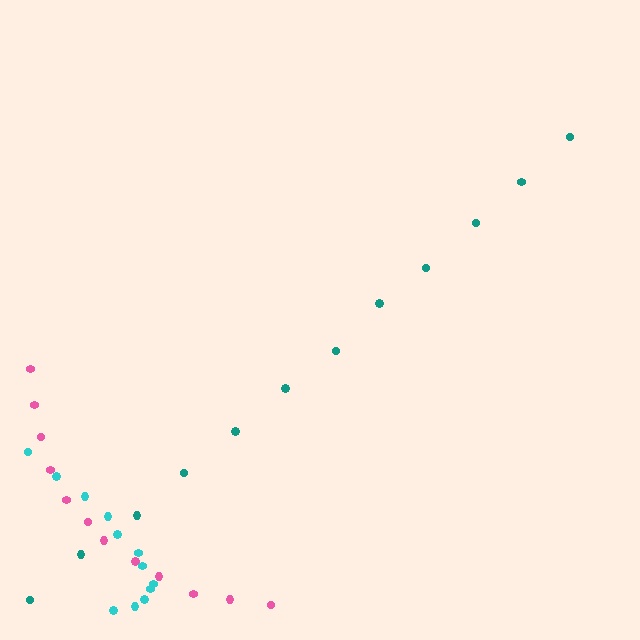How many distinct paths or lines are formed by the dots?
There are 3 distinct paths.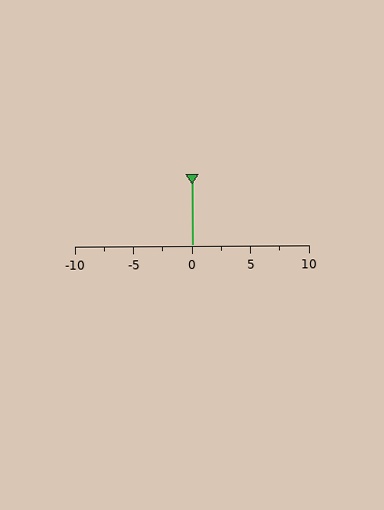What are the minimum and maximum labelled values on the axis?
The axis runs from -10 to 10.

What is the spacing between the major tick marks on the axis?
The major ticks are spaced 5 apart.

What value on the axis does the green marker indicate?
The marker indicates approximately 0.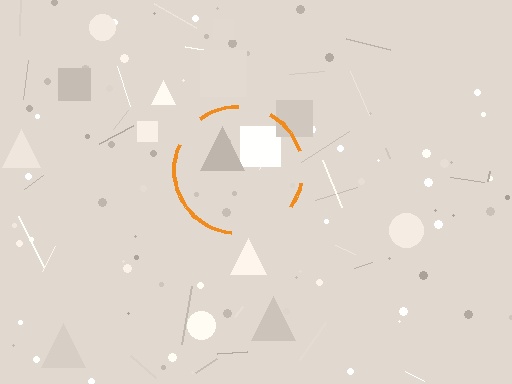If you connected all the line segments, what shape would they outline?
They would outline a circle.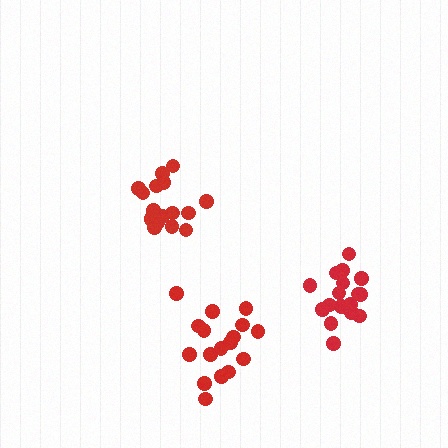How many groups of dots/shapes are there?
There are 3 groups.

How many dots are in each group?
Group 1: 17 dots, Group 2: 17 dots, Group 3: 17 dots (51 total).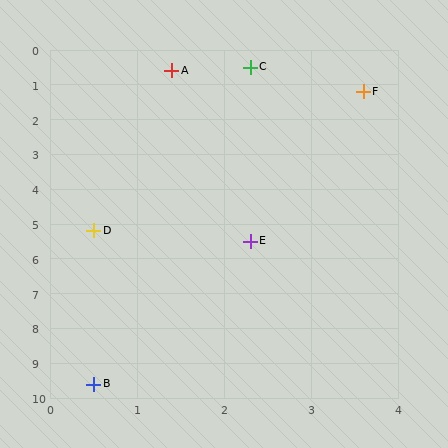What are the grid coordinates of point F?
Point F is at approximately (3.6, 1.2).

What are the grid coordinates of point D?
Point D is at approximately (0.5, 5.2).